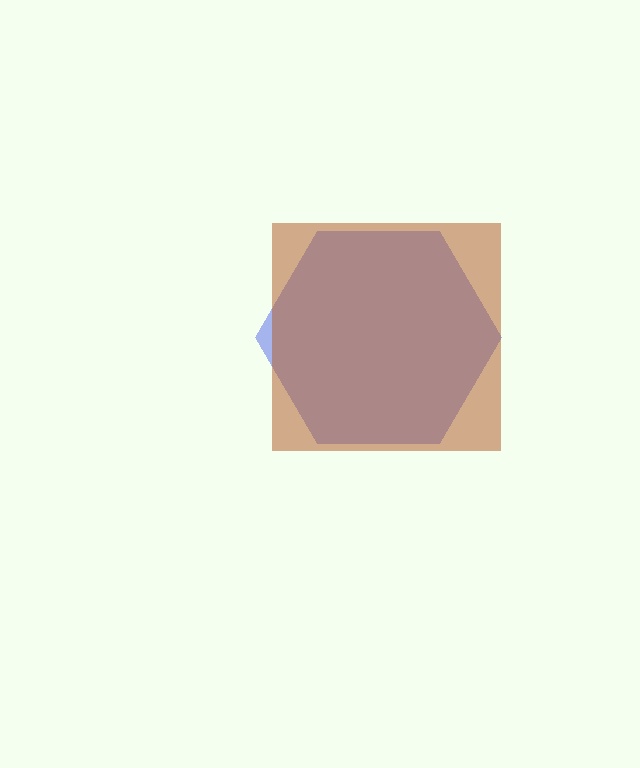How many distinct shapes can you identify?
There are 2 distinct shapes: a blue hexagon, a brown square.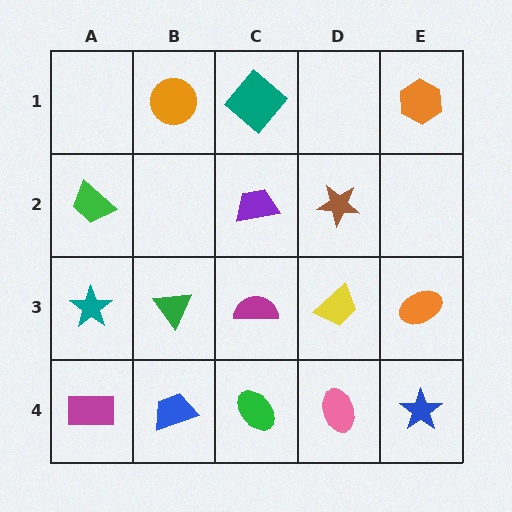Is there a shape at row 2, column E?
No, that cell is empty.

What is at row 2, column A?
A green trapezoid.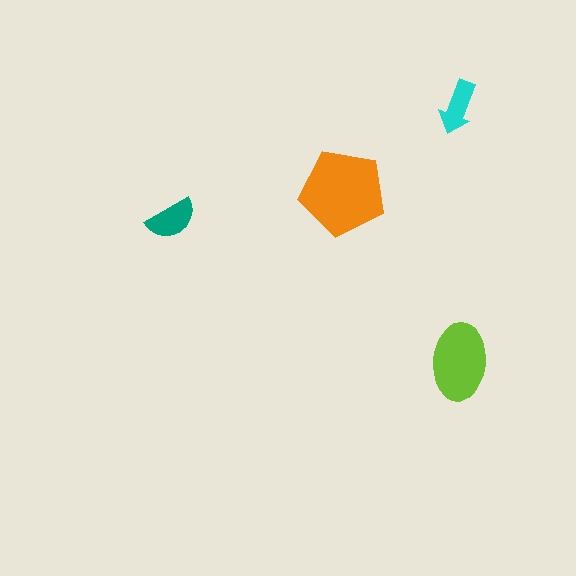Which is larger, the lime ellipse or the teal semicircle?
The lime ellipse.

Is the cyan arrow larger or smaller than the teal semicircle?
Smaller.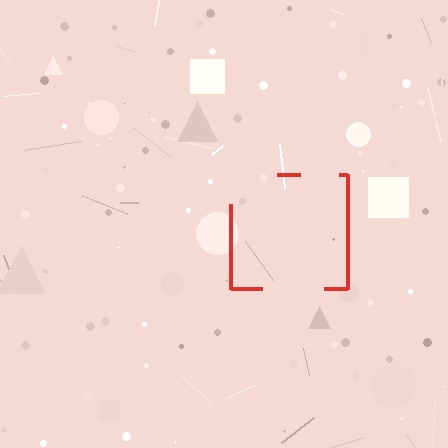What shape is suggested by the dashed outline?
The dashed outline suggests a square.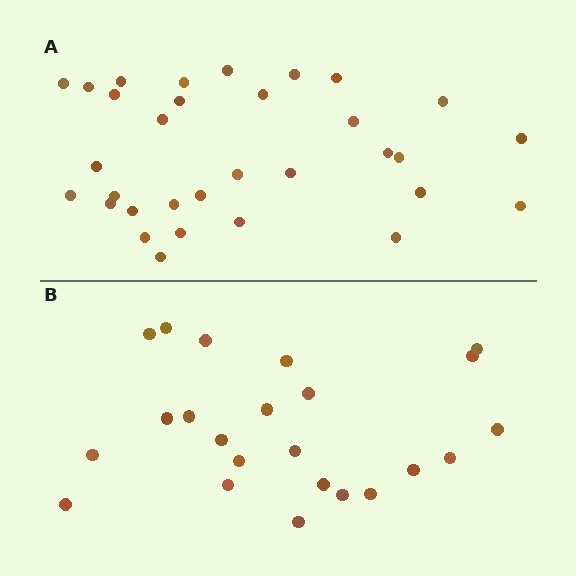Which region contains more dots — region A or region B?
Region A (the top region) has more dots.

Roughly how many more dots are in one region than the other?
Region A has roughly 8 or so more dots than region B.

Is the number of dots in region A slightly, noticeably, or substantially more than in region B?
Region A has noticeably more, but not dramatically so. The ratio is roughly 1.4 to 1.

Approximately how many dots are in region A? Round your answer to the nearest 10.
About 30 dots. (The exact count is 32, which rounds to 30.)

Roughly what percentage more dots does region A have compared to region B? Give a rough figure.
About 40% more.